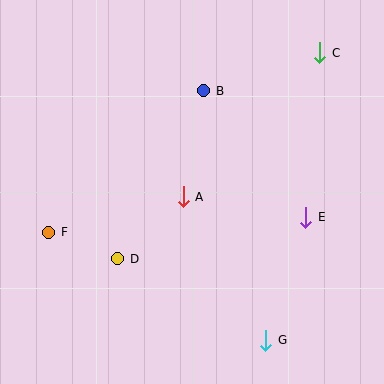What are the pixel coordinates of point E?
Point E is at (305, 217).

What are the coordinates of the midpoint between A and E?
The midpoint between A and E is at (244, 207).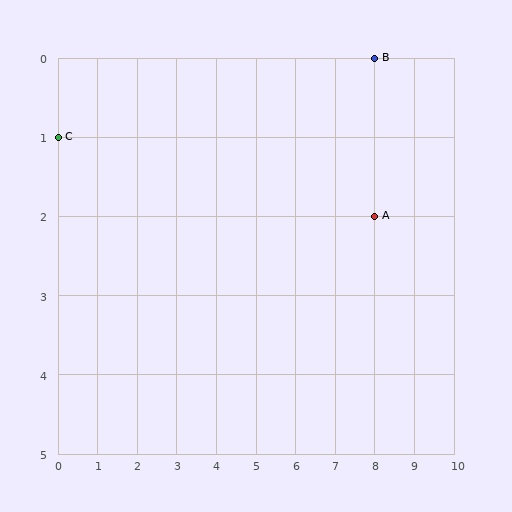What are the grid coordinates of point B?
Point B is at grid coordinates (8, 0).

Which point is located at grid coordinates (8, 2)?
Point A is at (8, 2).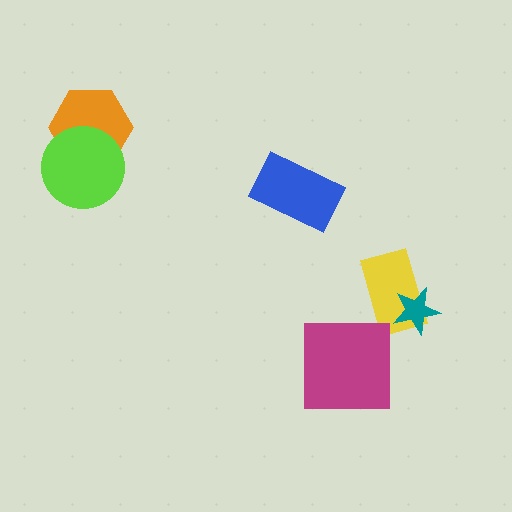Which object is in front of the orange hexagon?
The lime circle is in front of the orange hexagon.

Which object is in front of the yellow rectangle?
The teal star is in front of the yellow rectangle.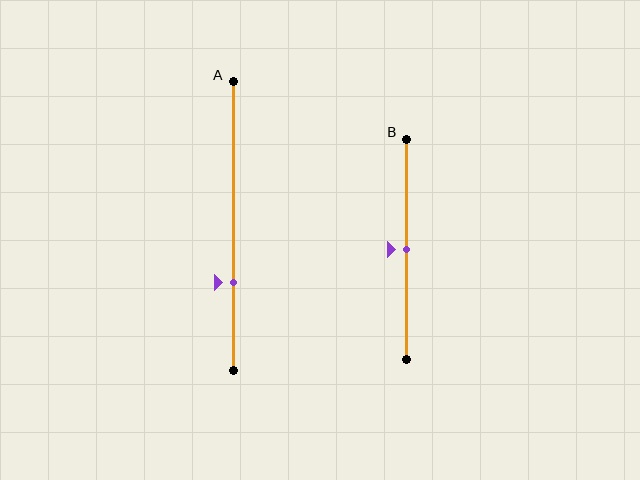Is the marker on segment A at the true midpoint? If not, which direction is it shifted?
No, the marker on segment A is shifted downward by about 19% of the segment length.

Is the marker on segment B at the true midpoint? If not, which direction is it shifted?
Yes, the marker on segment B is at the true midpoint.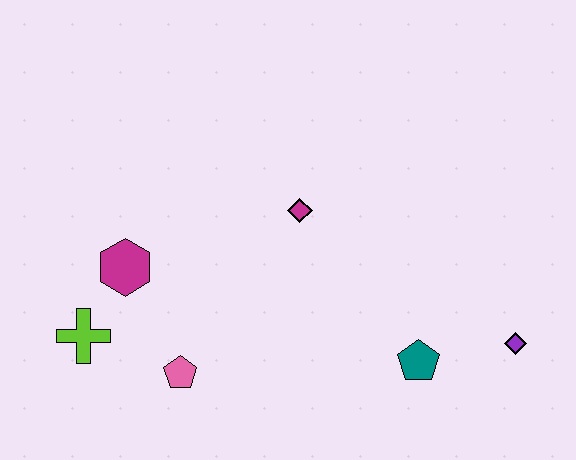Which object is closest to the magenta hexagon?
The lime cross is closest to the magenta hexagon.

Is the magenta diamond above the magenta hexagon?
Yes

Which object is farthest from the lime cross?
The purple diamond is farthest from the lime cross.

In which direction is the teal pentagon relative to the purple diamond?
The teal pentagon is to the left of the purple diamond.